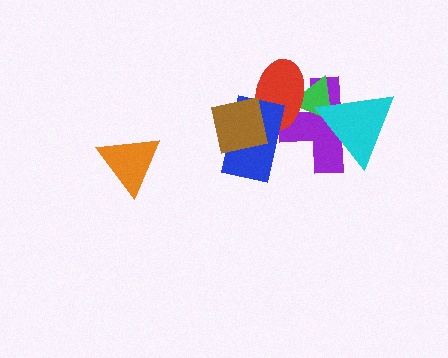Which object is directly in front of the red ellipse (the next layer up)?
The blue rectangle is directly in front of the red ellipse.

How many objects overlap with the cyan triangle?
2 objects overlap with the cyan triangle.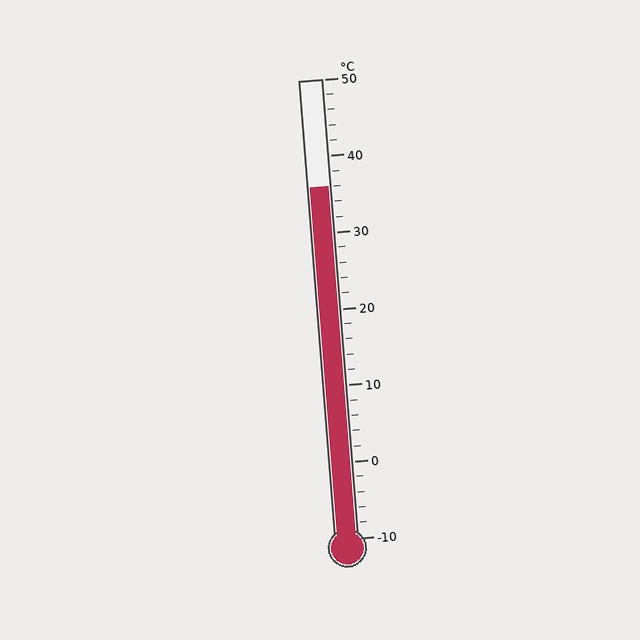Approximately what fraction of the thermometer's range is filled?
The thermometer is filled to approximately 75% of its range.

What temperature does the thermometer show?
The thermometer shows approximately 36°C.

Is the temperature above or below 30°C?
The temperature is above 30°C.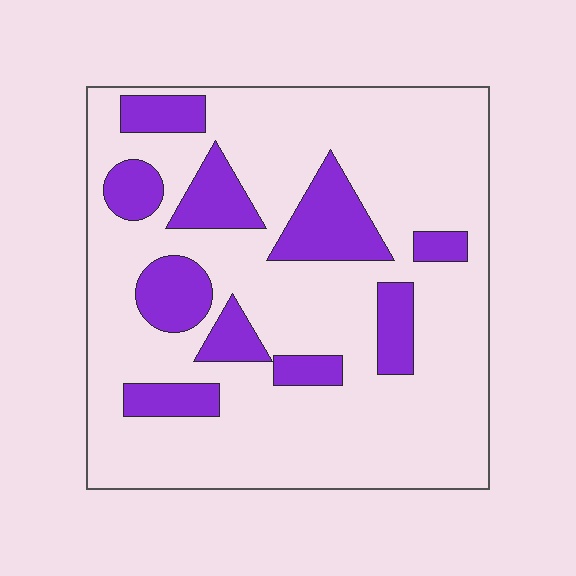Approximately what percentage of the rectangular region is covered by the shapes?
Approximately 20%.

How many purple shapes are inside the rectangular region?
10.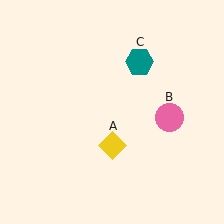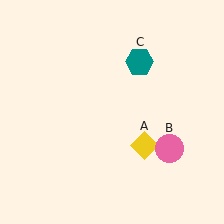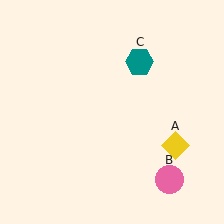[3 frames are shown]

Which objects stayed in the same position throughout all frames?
Teal hexagon (object C) remained stationary.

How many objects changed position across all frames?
2 objects changed position: yellow diamond (object A), pink circle (object B).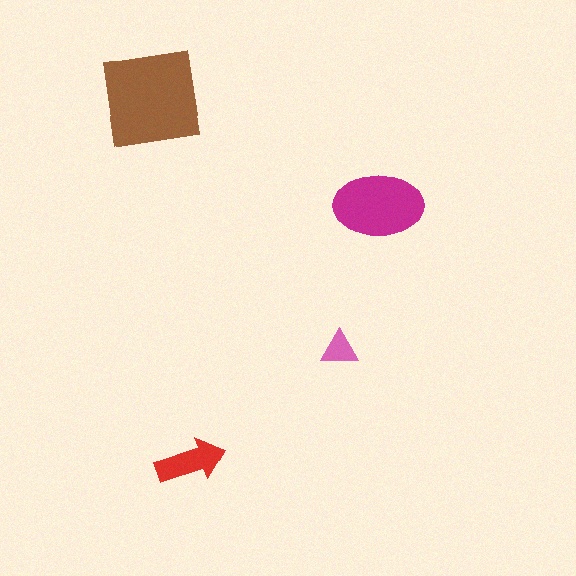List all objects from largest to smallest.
The brown square, the magenta ellipse, the red arrow, the pink triangle.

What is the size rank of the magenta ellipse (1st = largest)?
2nd.